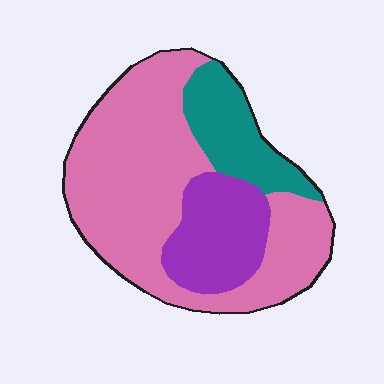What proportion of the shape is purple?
Purple takes up about one fifth (1/5) of the shape.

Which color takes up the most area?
Pink, at roughly 65%.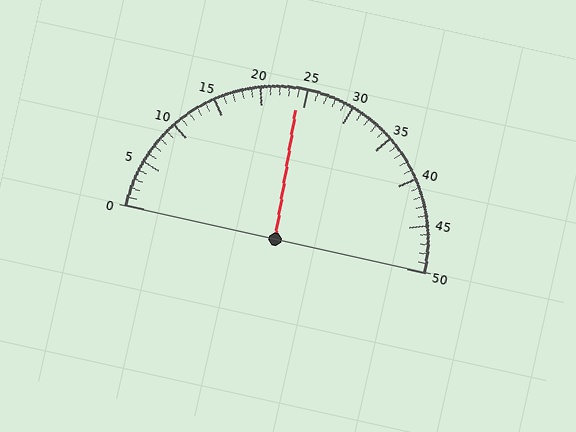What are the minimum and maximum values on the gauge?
The gauge ranges from 0 to 50.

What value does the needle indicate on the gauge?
The needle indicates approximately 24.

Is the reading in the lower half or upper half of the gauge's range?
The reading is in the lower half of the range (0 to 50).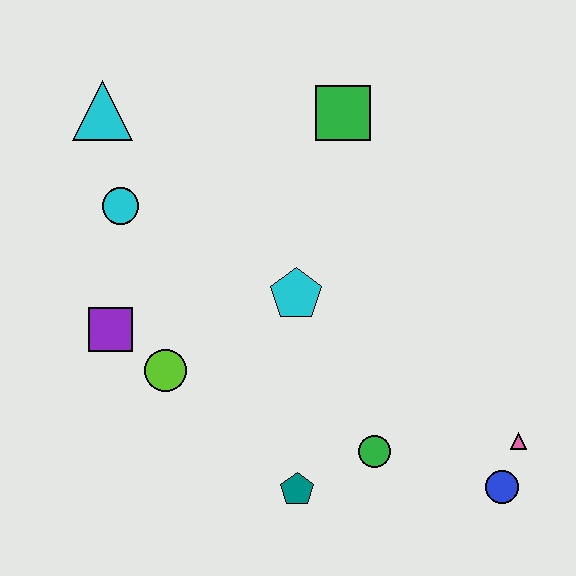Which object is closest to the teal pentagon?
The green circle is closest to the teal pentagon.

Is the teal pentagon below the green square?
Yes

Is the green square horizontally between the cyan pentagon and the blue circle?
Yes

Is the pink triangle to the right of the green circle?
Yes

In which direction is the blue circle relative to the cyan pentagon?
The blue circle is to the right of the cyan pentagon.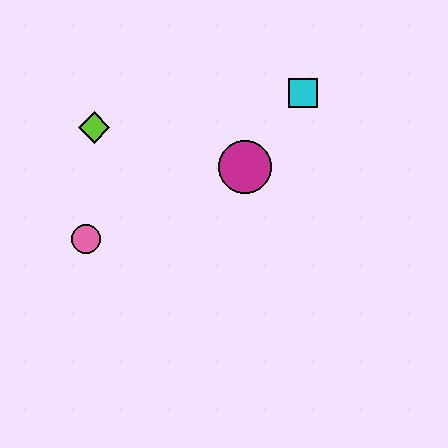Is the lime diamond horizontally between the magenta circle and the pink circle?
Yes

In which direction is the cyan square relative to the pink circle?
The cyan square is to the right of the pink circle.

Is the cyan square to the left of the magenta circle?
No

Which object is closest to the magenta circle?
The cyan square is closest to the magenta circle.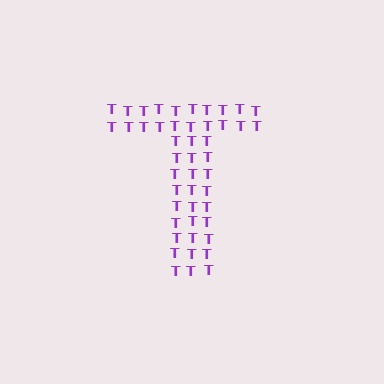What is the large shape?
The large shape is the letter T.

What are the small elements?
The small elements are letter T's.